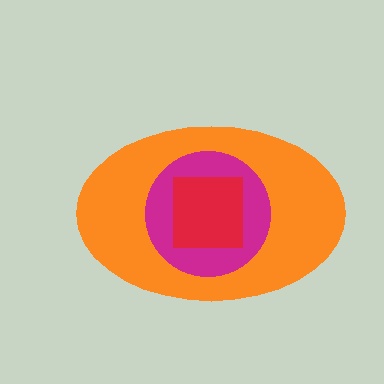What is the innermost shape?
The red square.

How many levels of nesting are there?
3.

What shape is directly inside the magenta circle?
The red square.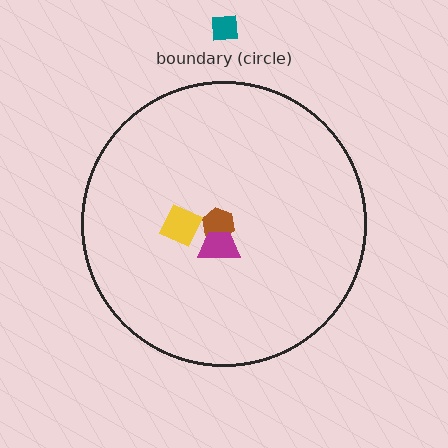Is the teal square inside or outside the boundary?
Outside.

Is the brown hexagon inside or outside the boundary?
Inside.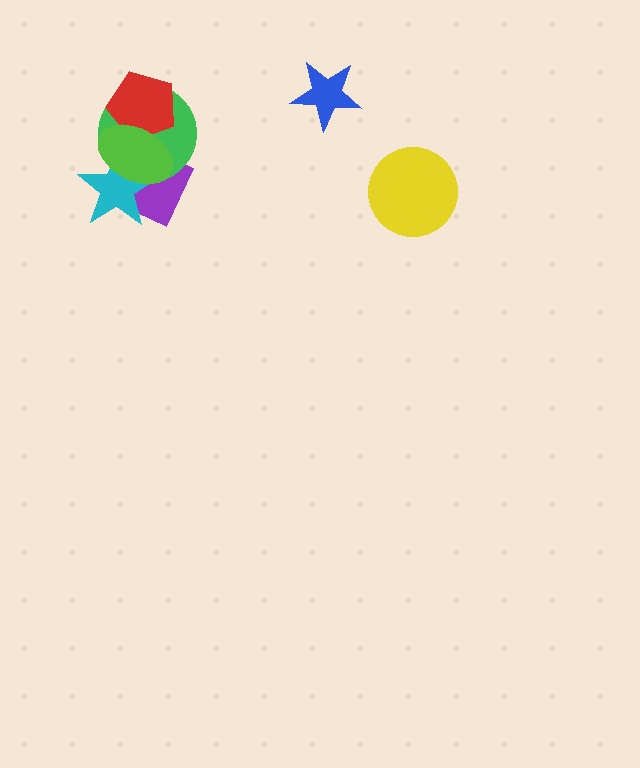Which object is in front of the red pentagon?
The lime ellipse is in front of the red pentagon.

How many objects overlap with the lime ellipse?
4 objects overlap with the lime ellipse.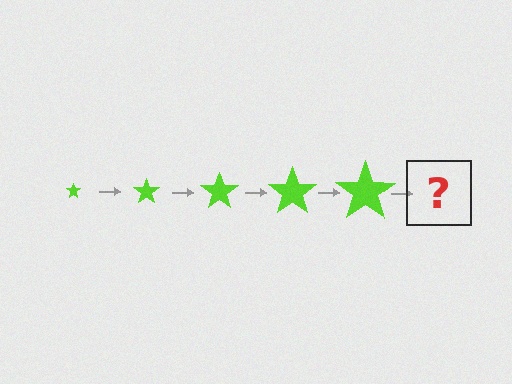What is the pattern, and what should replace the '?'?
The pattern is that the star gets progressively larger each step. The '?' should be a lime star, larger than the previous one.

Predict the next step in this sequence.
The next step is a lime star, larger than the previous one.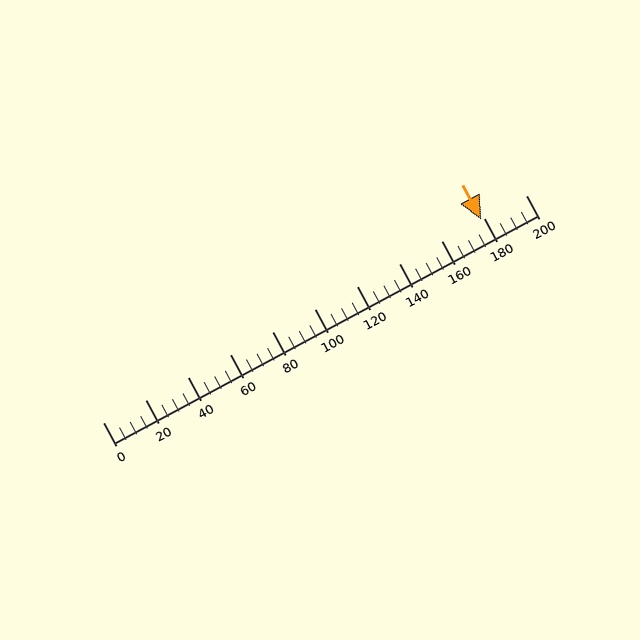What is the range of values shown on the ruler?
The ruler shows values from 0 to 200.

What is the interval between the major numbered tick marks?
The major tick marks are spaced 20 units apart.